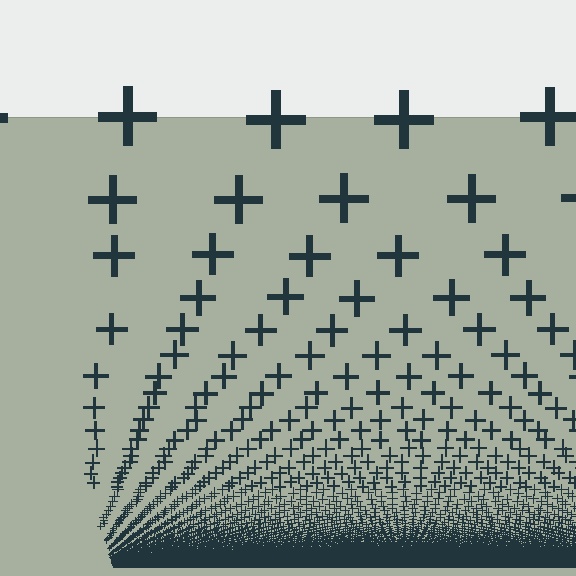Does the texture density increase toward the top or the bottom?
Density increases toward the bottom.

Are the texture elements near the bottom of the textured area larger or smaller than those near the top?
Smaller. The gradient is inverted — elements near the bottom are smaller and denser.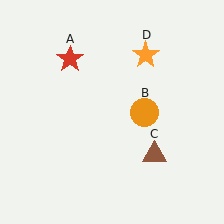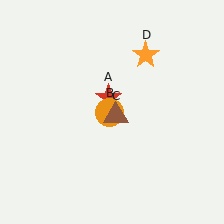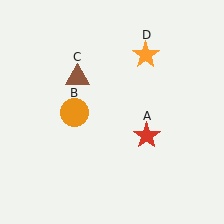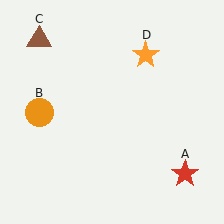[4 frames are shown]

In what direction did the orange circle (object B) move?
The orange circle (object B) moved left.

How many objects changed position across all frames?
3 objects changed position: red star (object A), orange circle (object B), brown triangle (object C).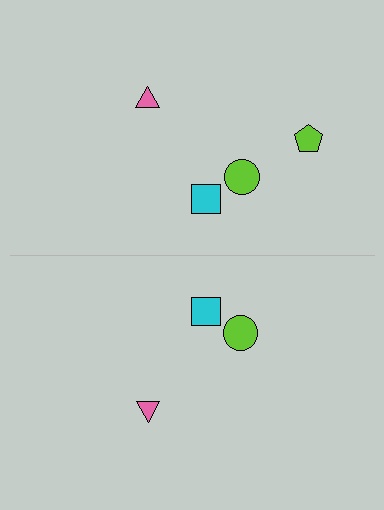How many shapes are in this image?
There are 7 shapes in this image.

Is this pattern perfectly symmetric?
No, the pattern is not perfectly symmetric. A lime pentagon is missing from the bottom side.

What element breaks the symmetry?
A lime pentagon is missing from the bottom side.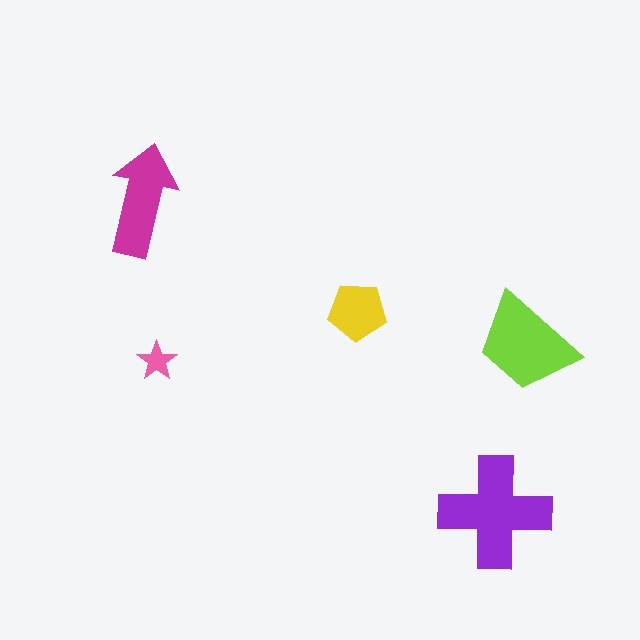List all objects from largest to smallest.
The purple cross, the lime trapezoid, the magenta arrow, the yellow pentagon, the pink star.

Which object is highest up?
The magenta arrow is topmost.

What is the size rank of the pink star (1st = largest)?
5th.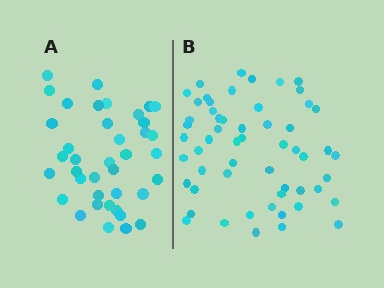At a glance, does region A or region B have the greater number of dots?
Region B (the right region) has more dots.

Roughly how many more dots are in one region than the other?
Region B has approximately 15 more dots than region A.